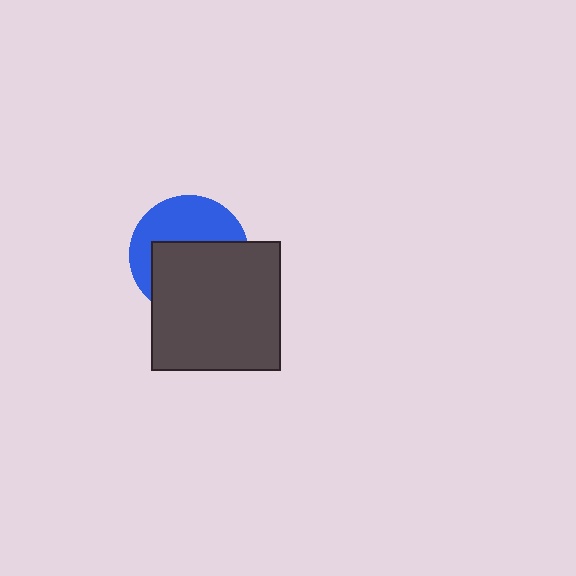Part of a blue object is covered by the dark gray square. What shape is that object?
It is a circle.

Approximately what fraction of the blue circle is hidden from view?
Roughly 55% of the blue circle is hidden behind the dark gray square.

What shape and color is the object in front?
The object in front is a dark gray square.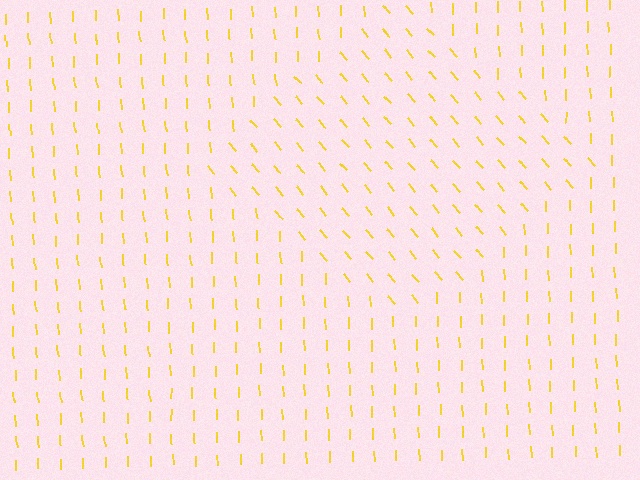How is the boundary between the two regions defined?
The boundary is defined purely by a change in line orientation (approximately 37 degrees difference). All lines are the same color and thickness.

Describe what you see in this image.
The image is filled with small yellow line segments. A diamond region in the image has lines oriented differently from the surrounding lines, creating a visible texture boundary.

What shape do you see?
I see a diamond.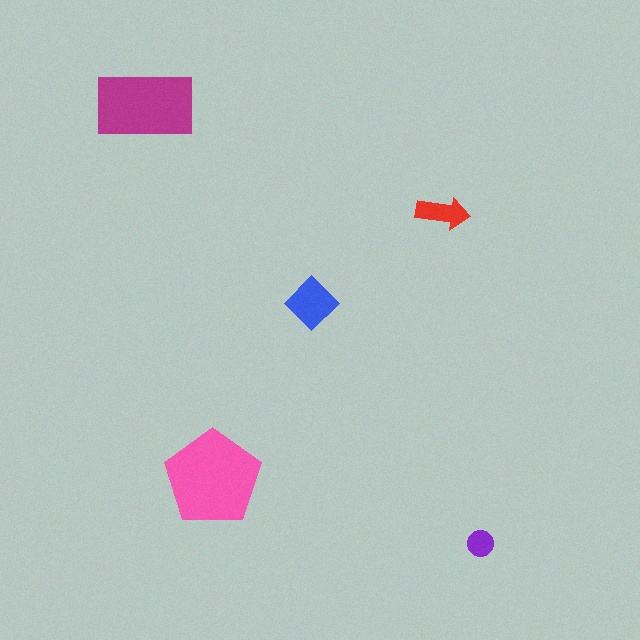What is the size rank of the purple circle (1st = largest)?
5th.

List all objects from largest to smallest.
The pink pentagon, the magenta rectangle, the blue diamond, the red arrow, the purple circle.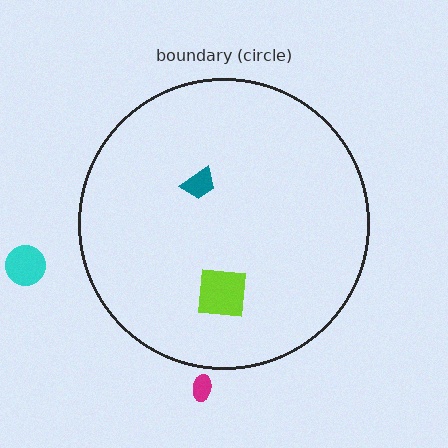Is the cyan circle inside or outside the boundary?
Outside.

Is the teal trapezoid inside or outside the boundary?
Inside.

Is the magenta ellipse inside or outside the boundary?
Outside.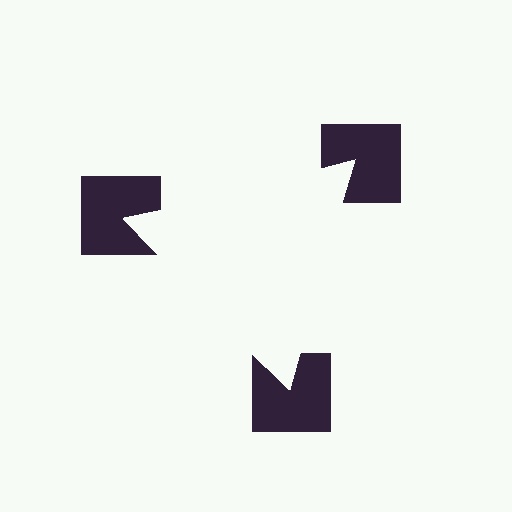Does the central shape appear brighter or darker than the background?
It typically appears slightly brighter than the background, even though no actual brightness change is drawn.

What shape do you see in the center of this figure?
An illusory triangle — its edges are inferred from the aligned wedge cuts in the notched squares, not physically drawn.